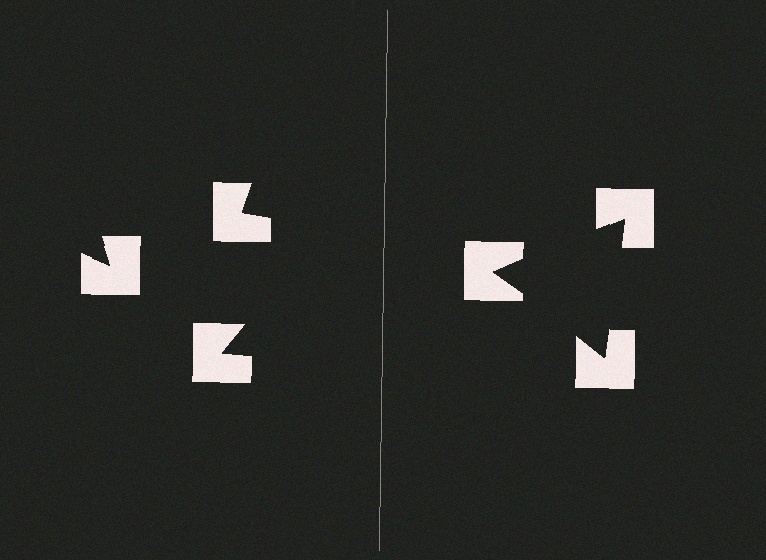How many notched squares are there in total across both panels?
6 — 3 on each side.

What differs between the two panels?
The notched squares are positioned identically on both sides; only the wedge orientations differ. On the right they align to a triangle; on the left they are misaligned.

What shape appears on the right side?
An illusory triangle.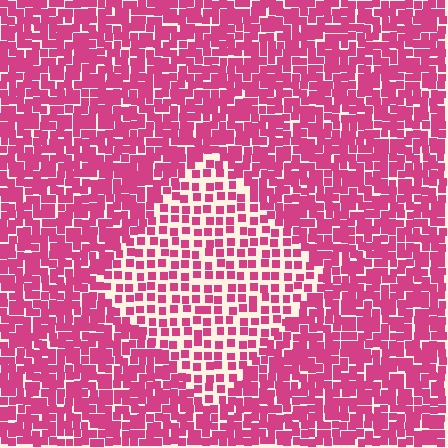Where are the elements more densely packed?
The elements are more densely packed outside the diamond boundary.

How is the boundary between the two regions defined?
The boundary is defined by a change in element density (approximately 1.9x ratio). All elements are the same color, size, and shape.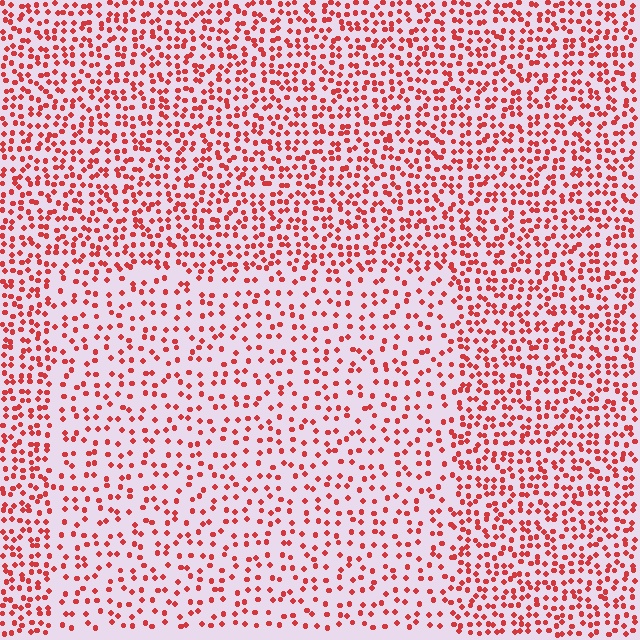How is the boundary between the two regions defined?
The boundary is defined by a change in element density (approximately 1.8x ratio). All elements are the same color, size, and shape.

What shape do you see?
I see a rectangle.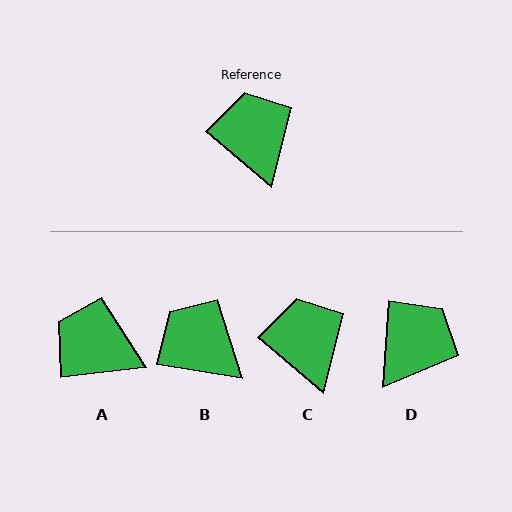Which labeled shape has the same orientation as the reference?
C.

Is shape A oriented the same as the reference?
No, it is off by about 47 degrees.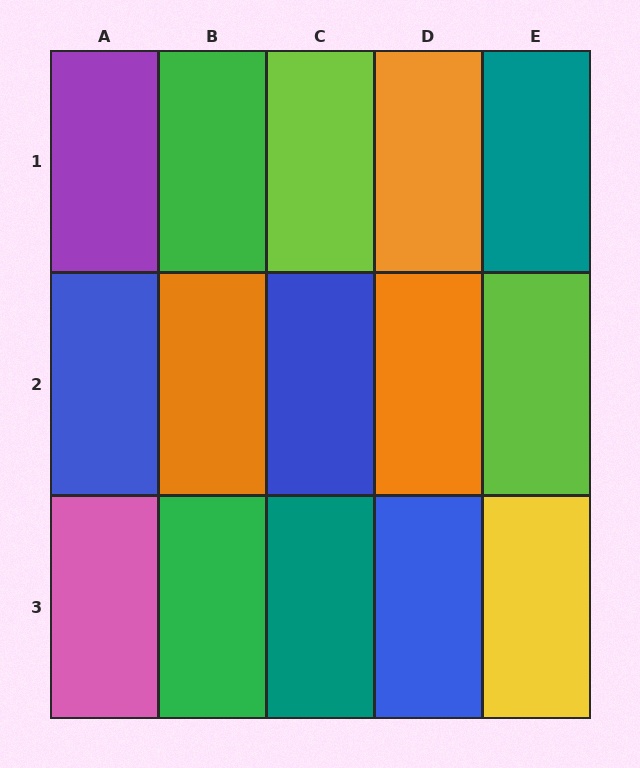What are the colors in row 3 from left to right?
Pink, green, teal, blue, yellow.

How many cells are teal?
2 cells are teal.